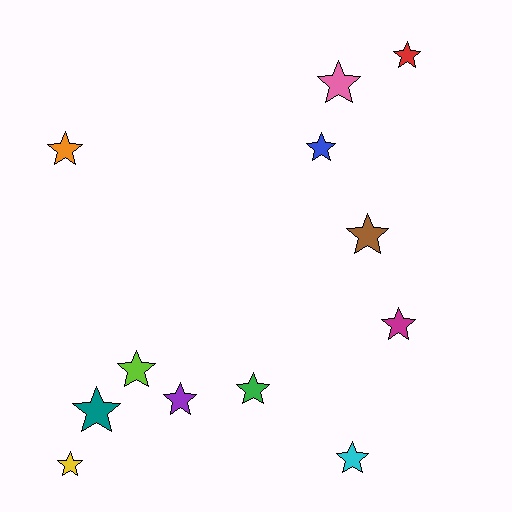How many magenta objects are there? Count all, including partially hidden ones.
There is 1 magenta object.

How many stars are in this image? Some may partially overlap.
There are 12 stars.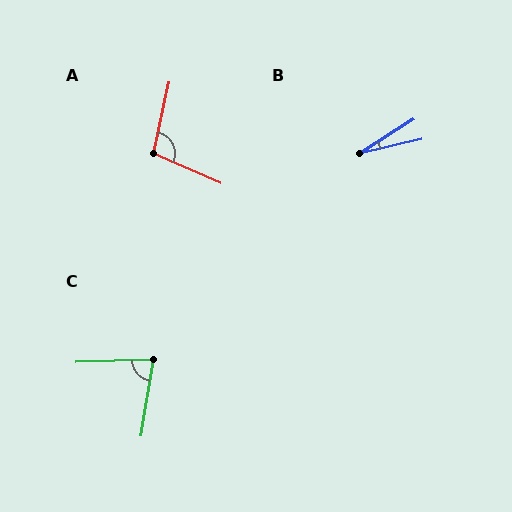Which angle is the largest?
A, at approximately 102 degrees.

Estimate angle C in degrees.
Approximately 79 degrees.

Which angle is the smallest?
B, at approximately 19 degrees.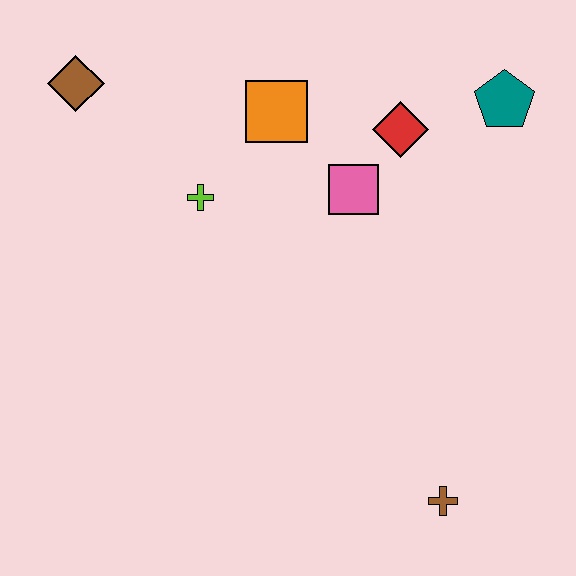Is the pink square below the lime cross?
No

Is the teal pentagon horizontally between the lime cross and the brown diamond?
No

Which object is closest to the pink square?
The red diamond is closest to the pink square.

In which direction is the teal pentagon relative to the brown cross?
The teal pentagon is above the brown cross.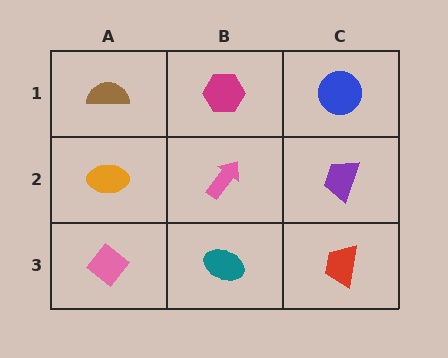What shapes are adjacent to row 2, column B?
A magenta hexagon (row 1, column B), a teal ellipse (row 3, column B), an orange ellipse (row 2, column A), a purple trapezoid (row 2, column C).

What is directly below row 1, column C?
A purple trapezoid.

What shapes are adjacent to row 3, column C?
A purple trapezoid (row 2, column C), a teal ellipse (row 3, column B).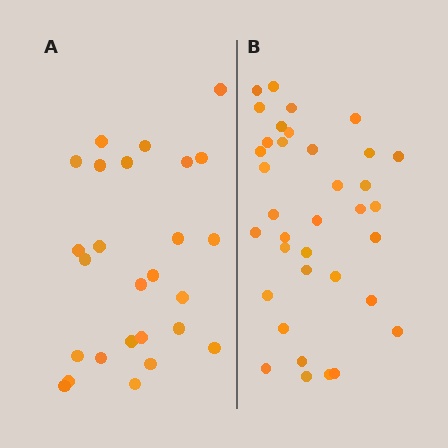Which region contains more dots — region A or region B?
Region B (the right region) has more dots.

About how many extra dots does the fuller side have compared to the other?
Region B has roughly 10 or so more dots than region A.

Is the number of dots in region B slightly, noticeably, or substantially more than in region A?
Region B has noticeably more, but not dramatically so. The ratio is roughly 1.4 to 1.